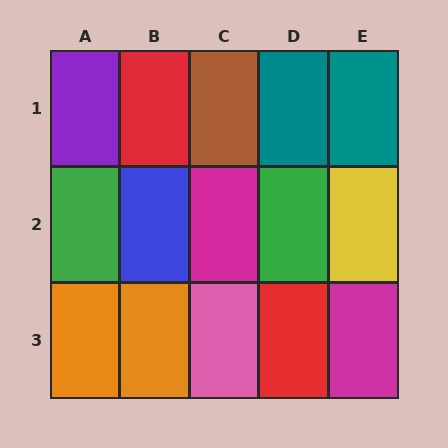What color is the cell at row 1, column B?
Red.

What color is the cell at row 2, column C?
Magenta.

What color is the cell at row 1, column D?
Teal.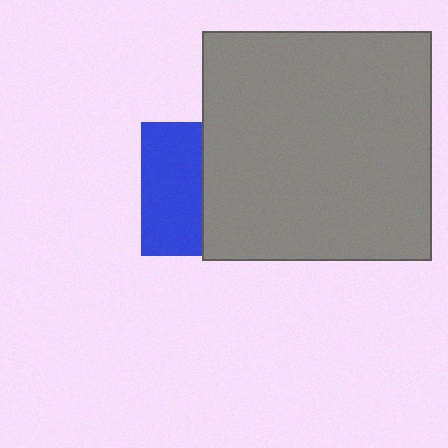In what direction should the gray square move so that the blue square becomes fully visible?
The gray square should move right. That is the shortest direction to clear the overlap and leave the blue square fully visible.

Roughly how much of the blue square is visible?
A small part of it is visible (roughly 45%).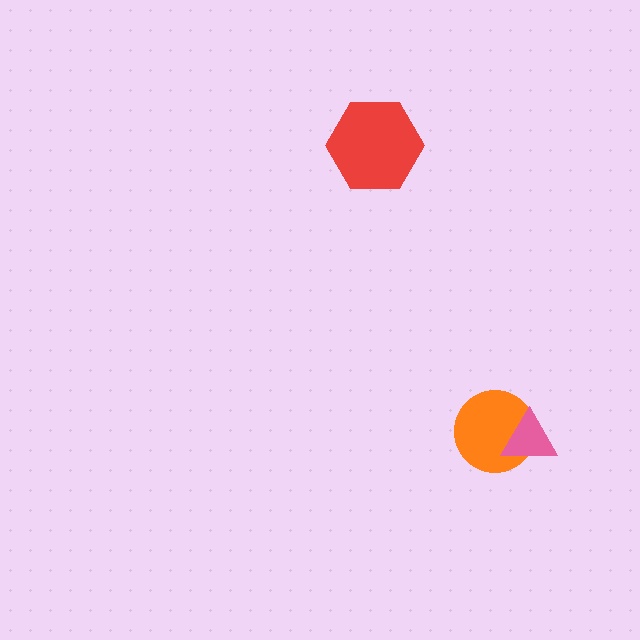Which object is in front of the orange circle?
The pink triangle is in front of the orange circle.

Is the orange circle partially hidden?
Yes, it is partially covered by another shape.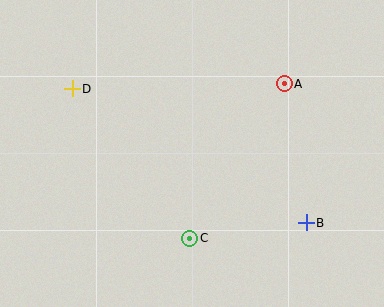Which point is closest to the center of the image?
Point C at (190, 238) is closest to the center.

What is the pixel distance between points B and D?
The distance between B and D is 270 pixels.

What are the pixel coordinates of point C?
Point C is at (190, 238).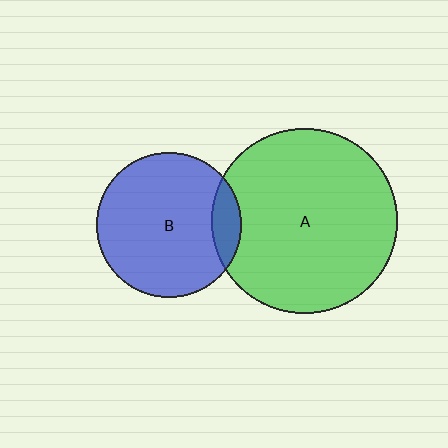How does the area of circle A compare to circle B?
Approximately 1.6 times.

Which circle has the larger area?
Circle A (green).